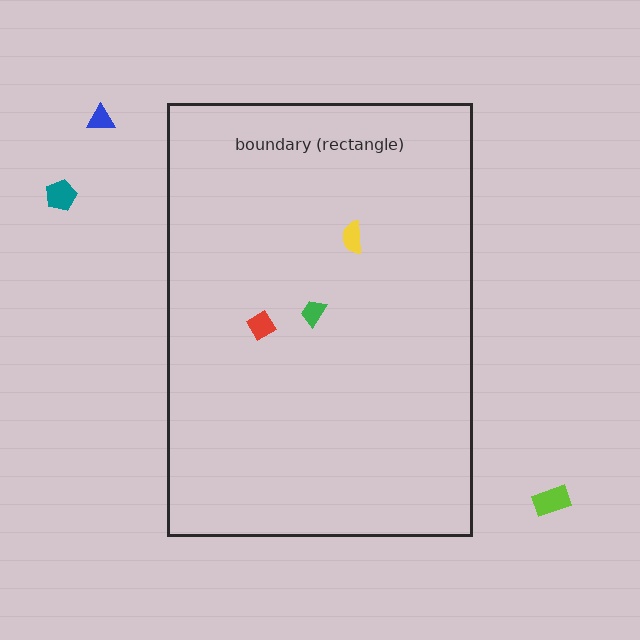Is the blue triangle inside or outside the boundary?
Outside.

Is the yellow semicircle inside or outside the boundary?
Inside.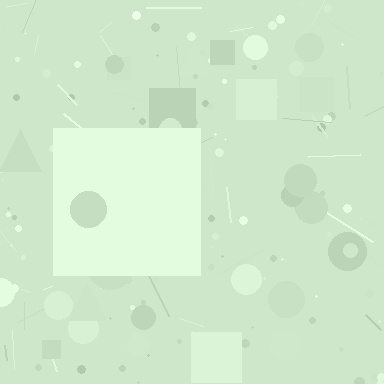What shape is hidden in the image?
A square is hidden in the image.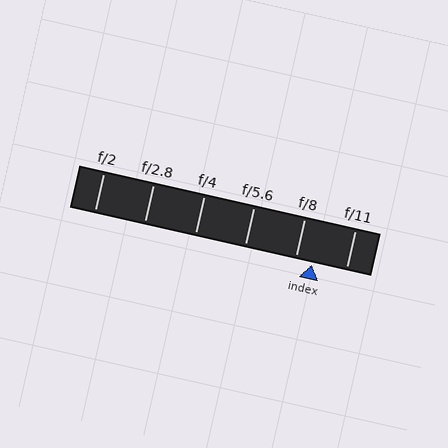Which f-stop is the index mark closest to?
The index mark is closest to f/8.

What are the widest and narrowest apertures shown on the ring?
The widest aperture shown is f/2 and the narrowest is f/11.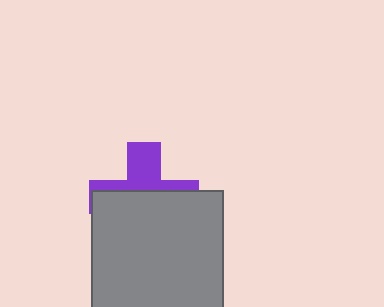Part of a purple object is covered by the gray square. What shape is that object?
It is a cross.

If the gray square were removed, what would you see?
You would see the complete purple cross.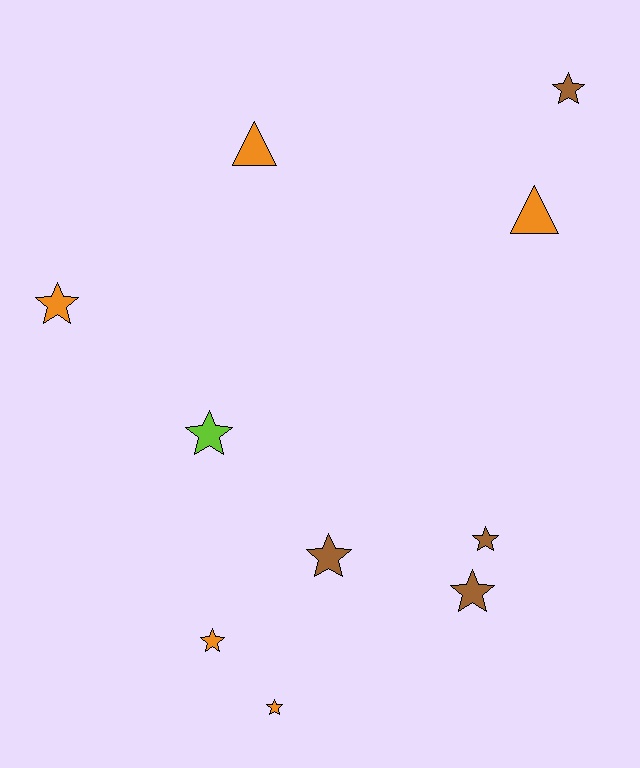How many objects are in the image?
There are 10 objects.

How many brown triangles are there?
There are no brown triangles.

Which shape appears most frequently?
Star, with 8 objects.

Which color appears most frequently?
Orange, with 5 objects.